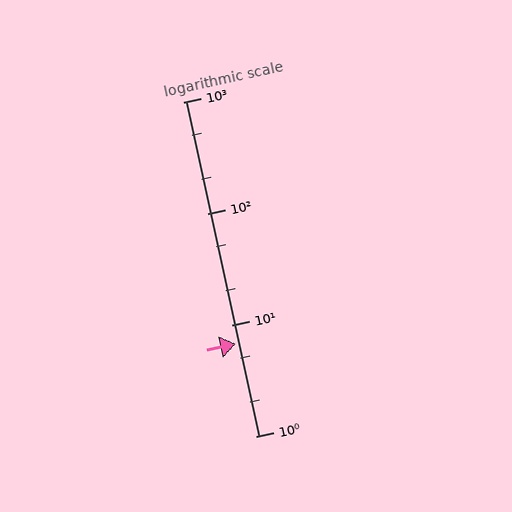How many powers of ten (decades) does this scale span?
The scale spans 3 decades, from 1 to 1000.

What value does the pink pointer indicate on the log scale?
The pointer indicates approximately 6.8.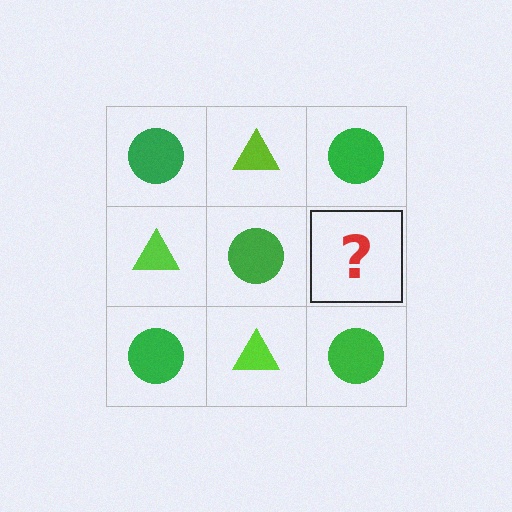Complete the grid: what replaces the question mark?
The question mark should be replaced with a lime triangle.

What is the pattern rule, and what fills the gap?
The rule is that it alternates green circle and lime triangle in a checkerboard pattern. The gap should be filled with a lime triangle.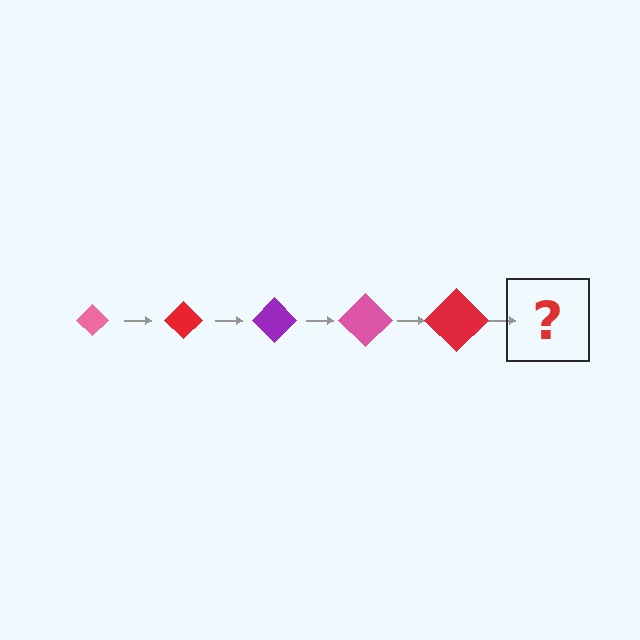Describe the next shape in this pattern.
It should be a purple diamond, larger than the previous one.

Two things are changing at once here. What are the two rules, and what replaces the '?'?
The two rules are that the diamond grows larger each step and the color cycles through pink, red, and purple. The '?' should be a purple diamond, larger than the previous one.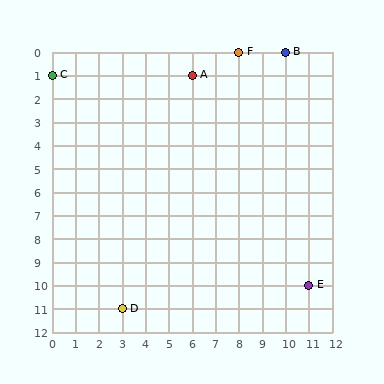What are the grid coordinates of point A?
Point A is at grid coordinates (6, 1).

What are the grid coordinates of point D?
Point D is at grid coordinates (3, 11).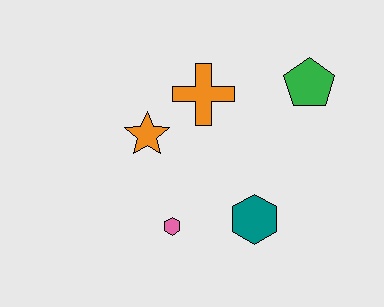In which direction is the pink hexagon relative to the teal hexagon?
The pink hexagon is to the left of the teal hexagon.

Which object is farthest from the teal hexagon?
The green pentagon is farthest from the teal hexagon.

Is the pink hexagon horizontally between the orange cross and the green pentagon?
No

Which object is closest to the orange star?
The orange cross is closest to the orange star.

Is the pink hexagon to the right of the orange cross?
No